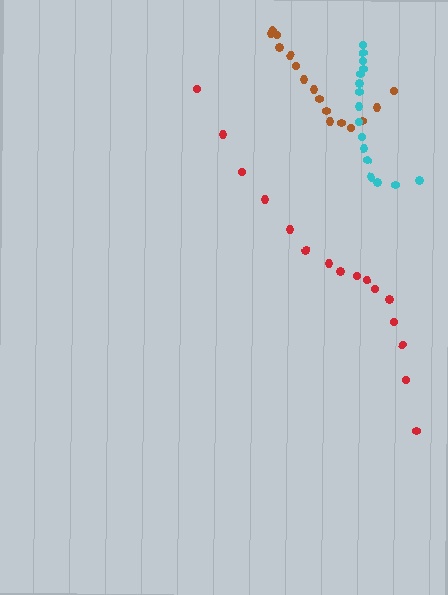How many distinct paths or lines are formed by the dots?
There are 3 distinct paths.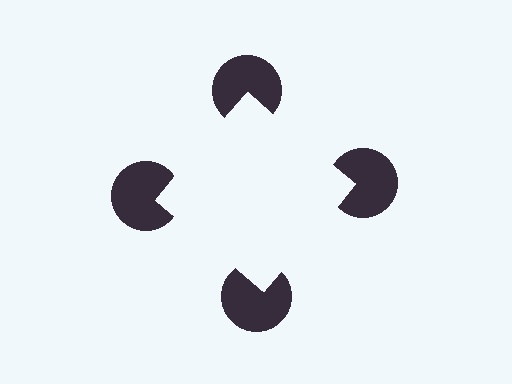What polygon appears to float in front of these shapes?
An illusory square — its edges are inferred from the aligned wedge cuts in the pac-man discs, not physically drawn.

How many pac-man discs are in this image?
There are 4 — one at each vertex of the illusory square.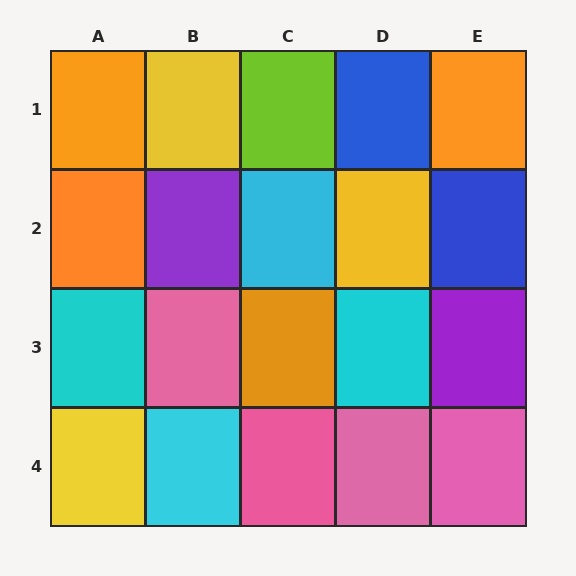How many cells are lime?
1 cell is lime.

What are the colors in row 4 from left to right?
Yellow, cyan, pink, pink, pink.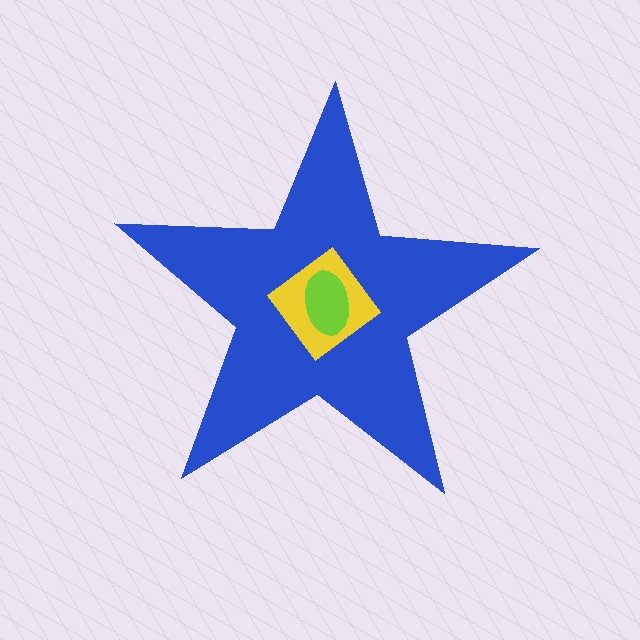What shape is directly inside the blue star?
The yellow diamond.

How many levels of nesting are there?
3.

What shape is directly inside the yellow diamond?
The lime ellipse.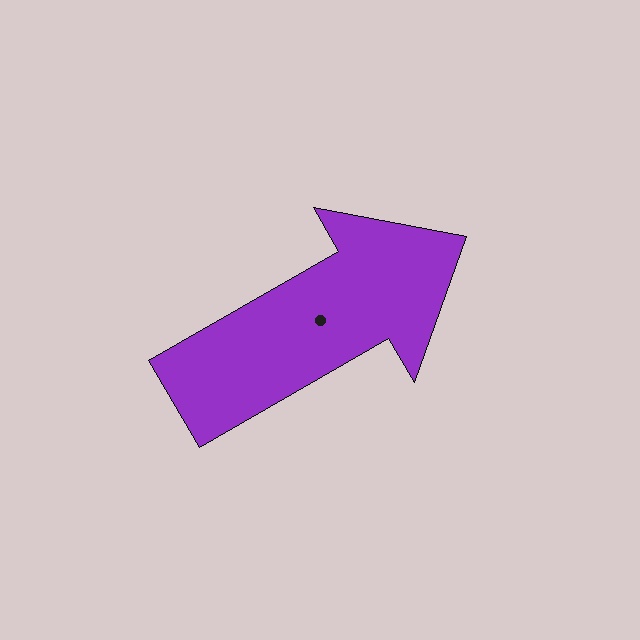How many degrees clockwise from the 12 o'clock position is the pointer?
Approximately 60 degrees.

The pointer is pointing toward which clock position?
Roughly 2 o'clock.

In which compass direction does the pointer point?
Northeast.